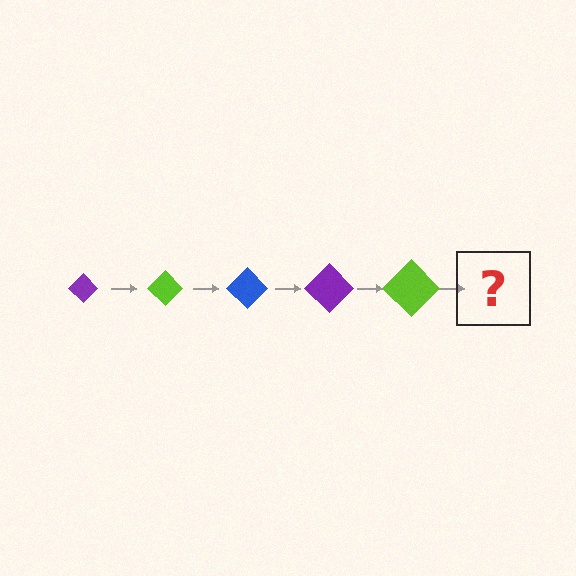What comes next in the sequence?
The next element should be a blue diamond, larger than the previous one.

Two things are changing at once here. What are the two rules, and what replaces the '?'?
The two rules are that the diamond grows larger each step and the color cycles through purple, lime, and blue. The '?' should be a blue diamond, larger than the previous one.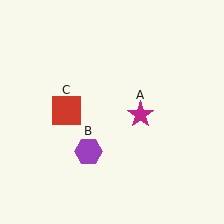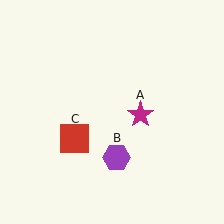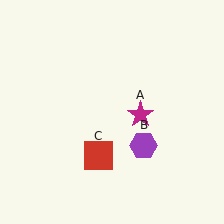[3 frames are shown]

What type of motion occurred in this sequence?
The purple hexagon (object B), red square (object C) rotated counterclockwise around the center of the scene.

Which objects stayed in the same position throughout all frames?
Magenta star (object A) remained stationary.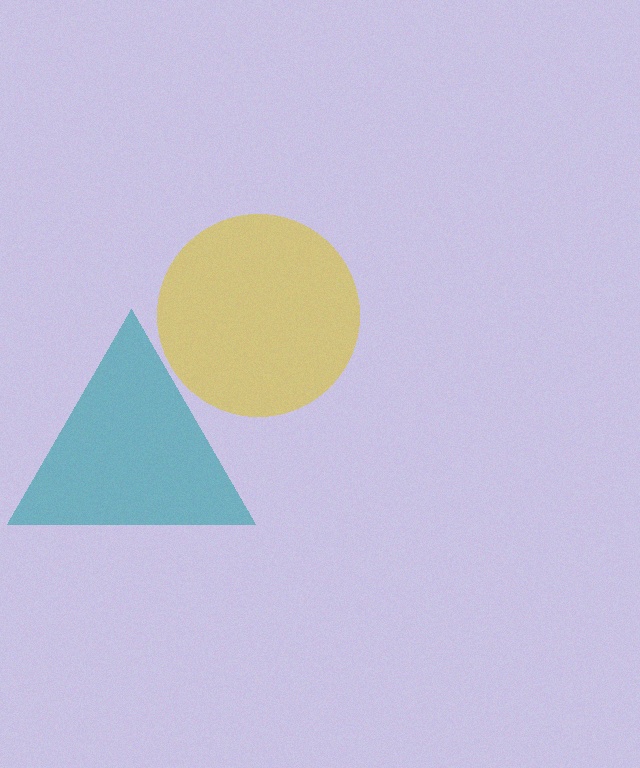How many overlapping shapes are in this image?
There are 2 overlapping shapes in the image.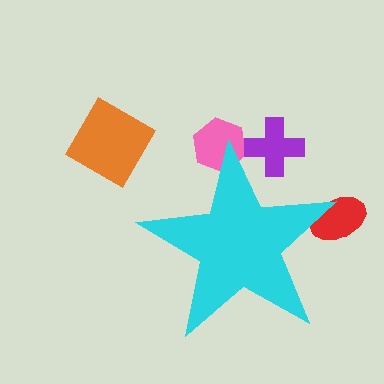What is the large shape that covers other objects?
A cyan star.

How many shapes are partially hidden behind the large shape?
3 shapes are partially hidden.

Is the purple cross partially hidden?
Yes, the purple cross is partially hidden behind the cyan star.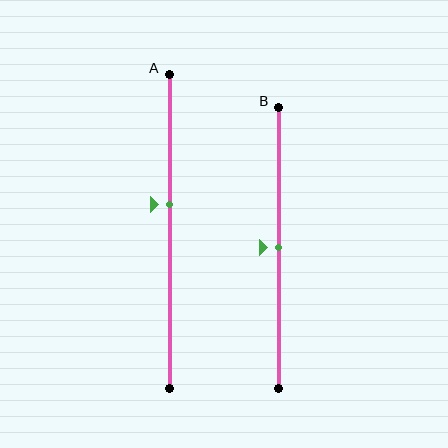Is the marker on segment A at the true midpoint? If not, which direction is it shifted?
No, the marker on segment A is shifted upward by about 9% of the segment length.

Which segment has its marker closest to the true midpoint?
Segment B has its marker closest to the true midpoint.